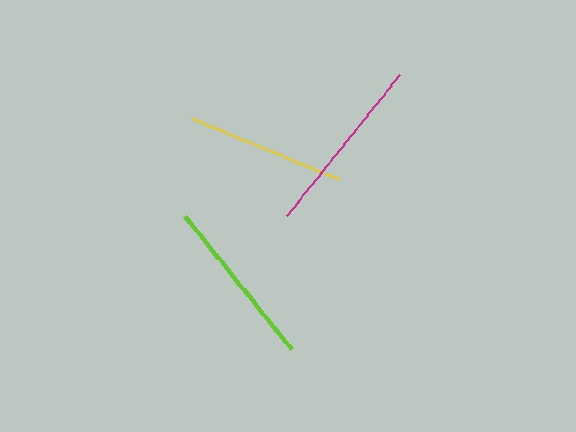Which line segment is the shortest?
The yellow line is the shortest at approximately 159 pixels.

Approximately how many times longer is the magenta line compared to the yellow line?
The magenta line is approximately 1.1 times the length of the yellow line.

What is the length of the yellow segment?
The yellow segment is approximately 159 pixels long.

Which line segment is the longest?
The magenta line is the longest at approximately 181 pixels.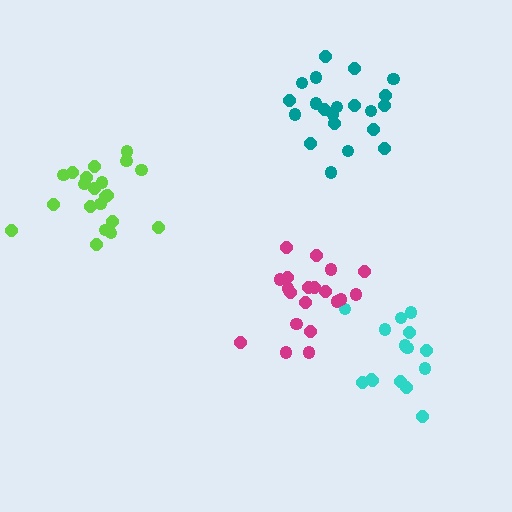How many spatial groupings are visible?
There are 4 spatial groupings.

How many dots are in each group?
Group 1: 21 dots, Group 2: 15 dots, Group 3: 21 dots, Group 4: 20 dots (77 total).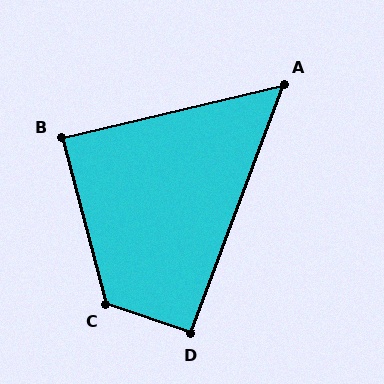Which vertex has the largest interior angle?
C, at approximately 124 degrees.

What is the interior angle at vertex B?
Approximately 88 degrees (approximately right).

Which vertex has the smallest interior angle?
A, at approximately 56 degrees.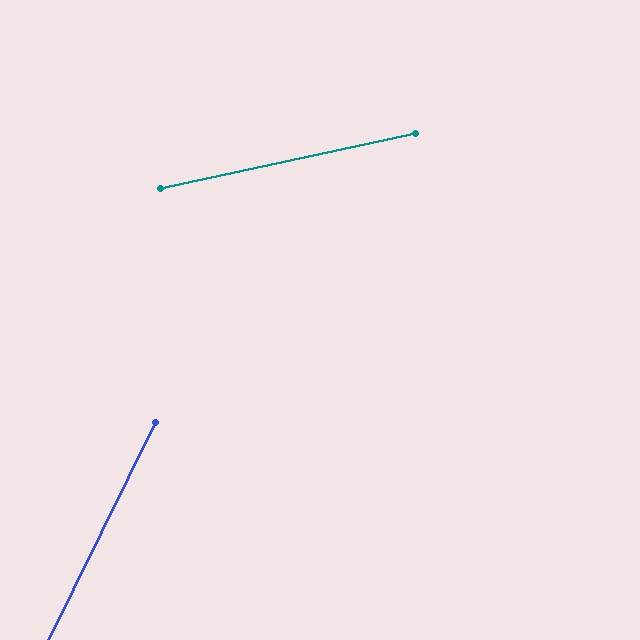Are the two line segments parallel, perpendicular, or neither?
Neither parallel nor perpendicular — they differ by about 52°.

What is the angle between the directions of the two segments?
Approximately 52 degrees.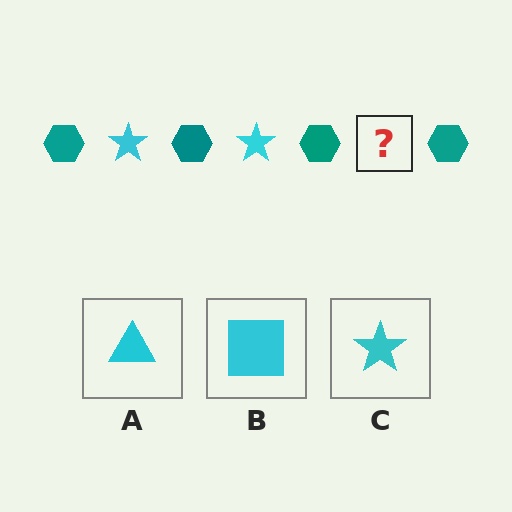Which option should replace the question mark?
Option C.